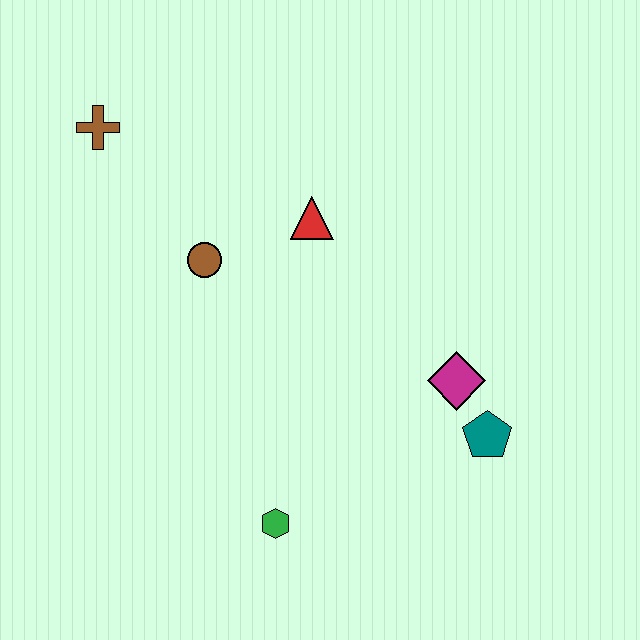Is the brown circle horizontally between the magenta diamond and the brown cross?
Yes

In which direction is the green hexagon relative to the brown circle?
The green hexagon is below the brown circle.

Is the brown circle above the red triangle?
No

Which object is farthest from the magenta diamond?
The brown cross is farthest from the magenta diamond.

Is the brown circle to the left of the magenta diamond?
Yes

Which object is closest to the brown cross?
The brown circle is closest to the brown cross.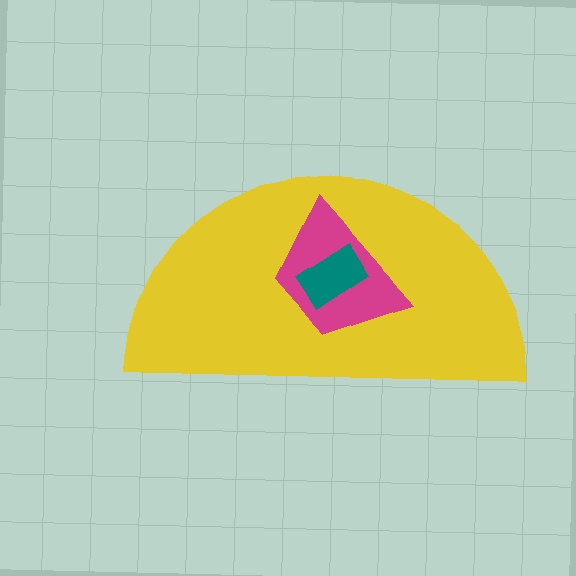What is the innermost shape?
The teal rectangle.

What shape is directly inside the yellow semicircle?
The magenta trapezoid.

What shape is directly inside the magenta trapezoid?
The teal rectangle.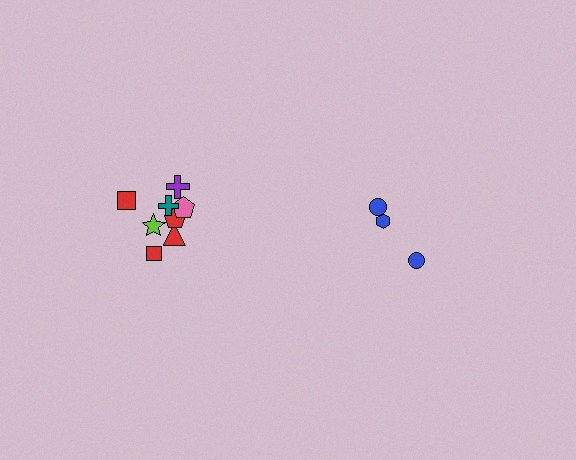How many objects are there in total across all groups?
There are 11 objects.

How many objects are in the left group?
There are 8 objects.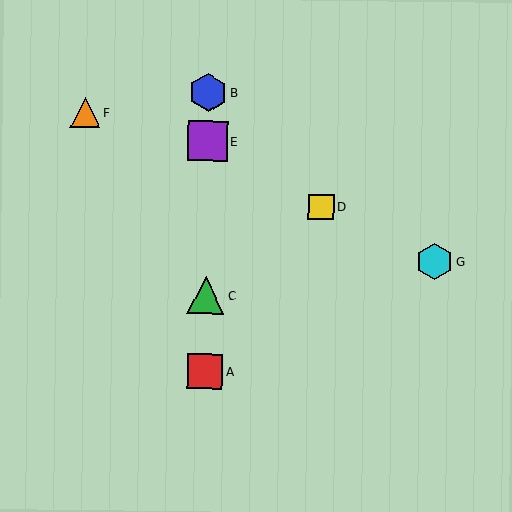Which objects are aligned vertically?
Objects A, B, C, E are aligned vertically.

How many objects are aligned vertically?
4 objects (A, B, C, E) are aligned vertically.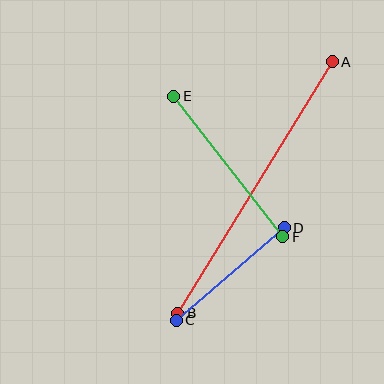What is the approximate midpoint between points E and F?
The midpoint is at approximately (228, 167) pixels.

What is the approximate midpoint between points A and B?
The midpoint is at approximately (255, 187) pixels.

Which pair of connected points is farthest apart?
Points A and B are farthest apart.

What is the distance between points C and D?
The distance is approximately 142 pixels.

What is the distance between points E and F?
The distance is approximately 178 pixels.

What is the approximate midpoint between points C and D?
The midpoint is at approximately (230, 274) pixels.